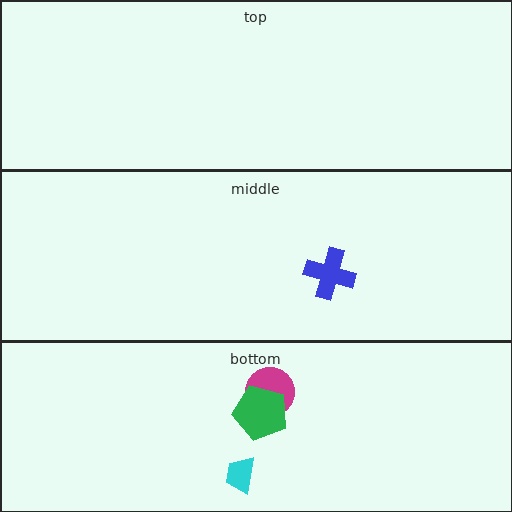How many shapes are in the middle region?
1.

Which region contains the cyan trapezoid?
The bottom region.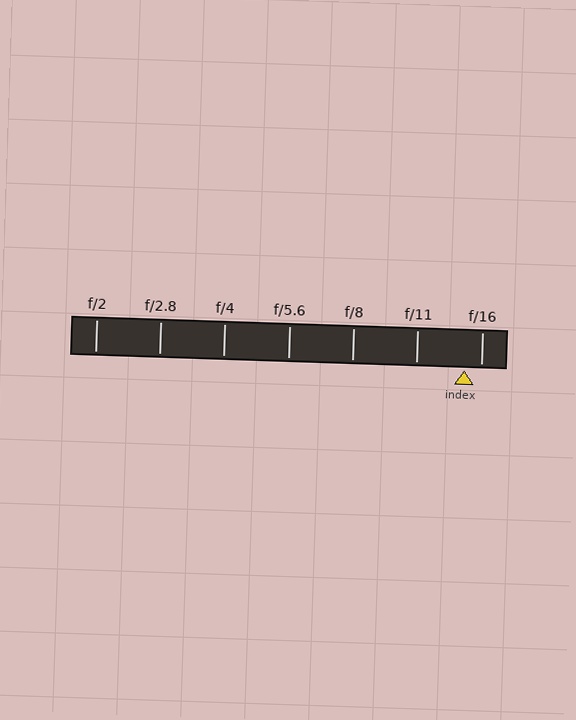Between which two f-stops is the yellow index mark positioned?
The index mark is between f/11 and f/16.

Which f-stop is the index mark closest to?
The index mark is closest to f/16.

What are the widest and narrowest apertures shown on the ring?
The widest aperture shown is f/2 and the narrowest is f/16.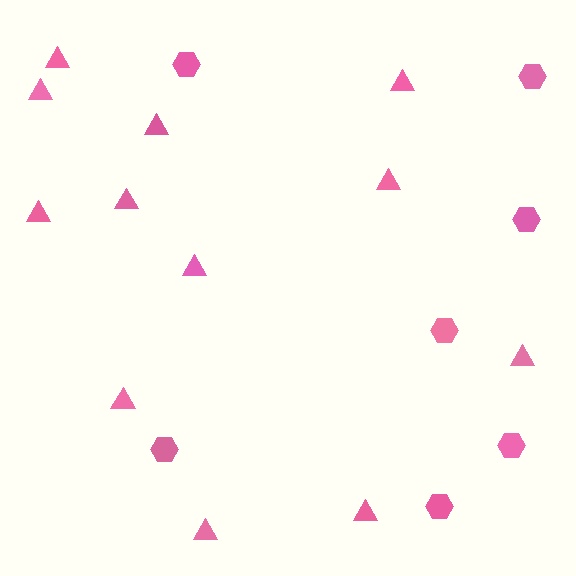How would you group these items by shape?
There are 2 groups: one group of hexagons (7) and one group of triangles (12).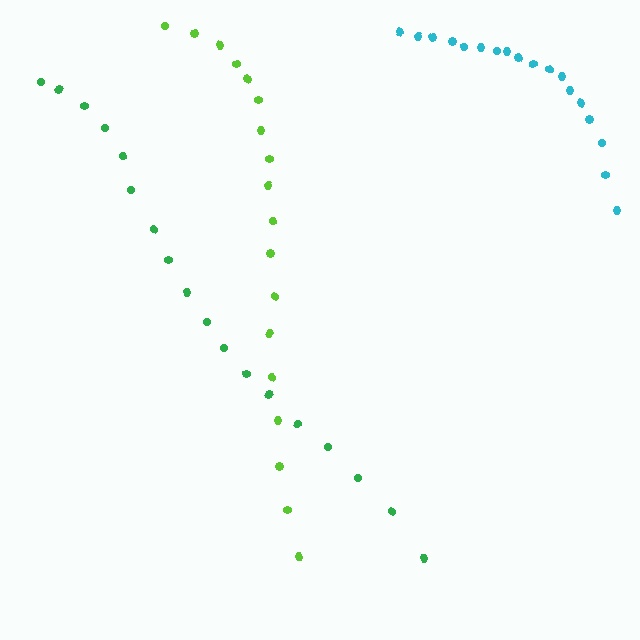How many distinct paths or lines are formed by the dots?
There are 3 distinct paths.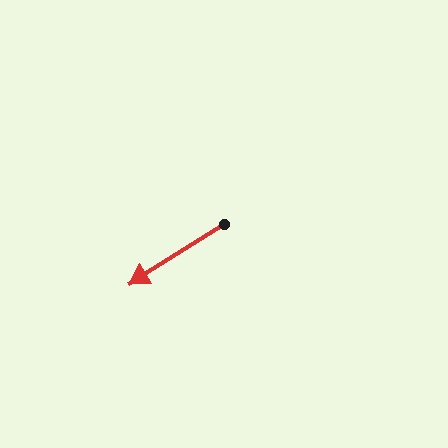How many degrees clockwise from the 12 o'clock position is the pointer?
Approximately 238 degrees.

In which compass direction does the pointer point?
Southwest.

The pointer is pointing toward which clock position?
Roughly 8 o'clock.